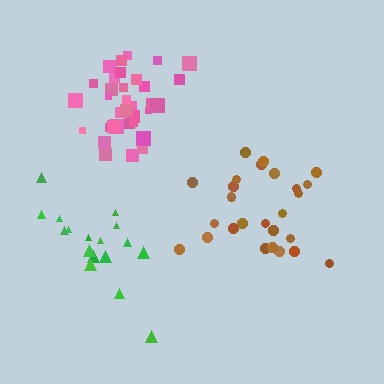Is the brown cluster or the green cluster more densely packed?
Green.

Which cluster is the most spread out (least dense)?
Brown.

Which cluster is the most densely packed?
Pink.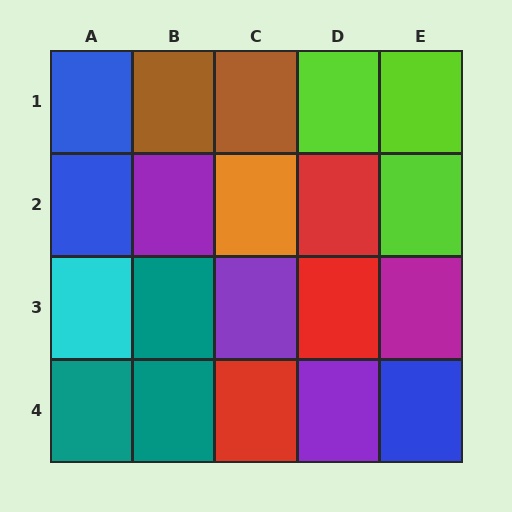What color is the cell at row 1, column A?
Blue.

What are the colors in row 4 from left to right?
Teal, teal, red, purple, blue.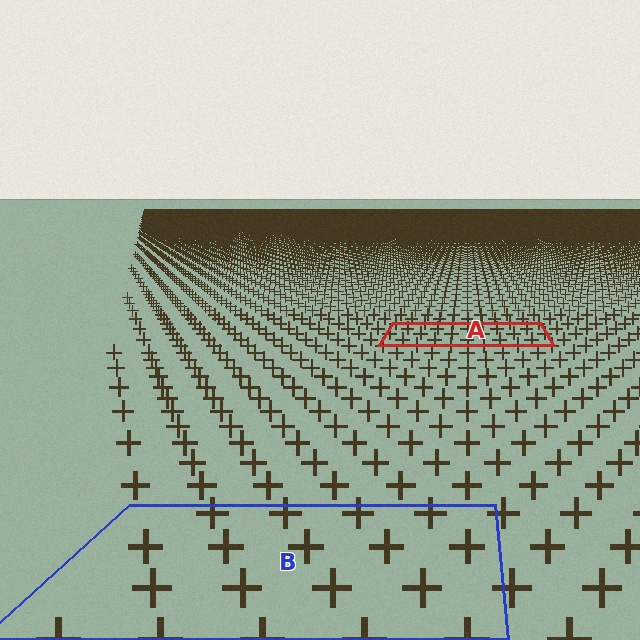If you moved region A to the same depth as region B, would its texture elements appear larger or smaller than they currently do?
They would appear larger. At a closer depth, the same texture elements are projected at a bigger on-screen size.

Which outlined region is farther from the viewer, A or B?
Region A is farther from the viewer — the texture elements inside it appear smaller and more densely packed.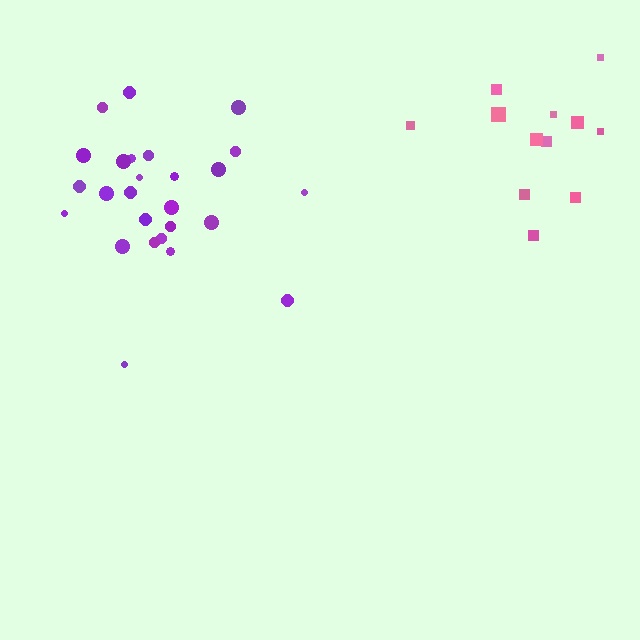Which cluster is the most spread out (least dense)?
Pink.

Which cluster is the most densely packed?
Purple.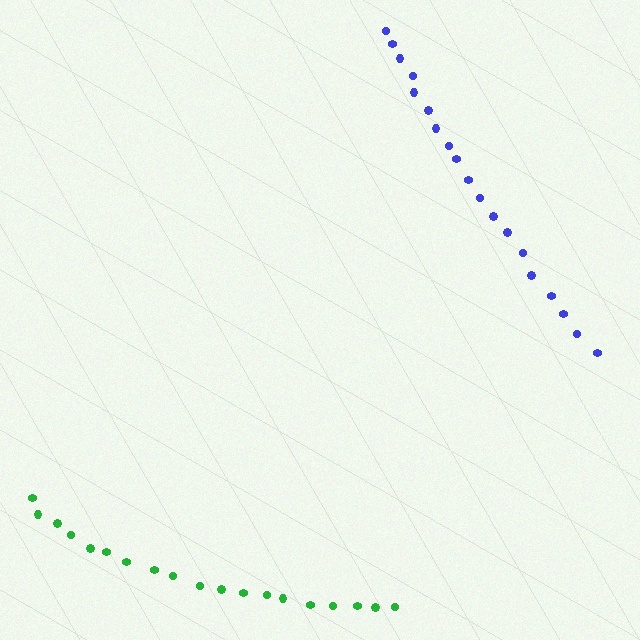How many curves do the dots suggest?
There are 2 distinct paths.